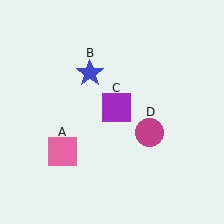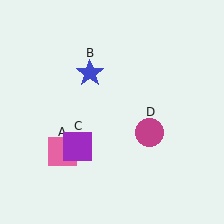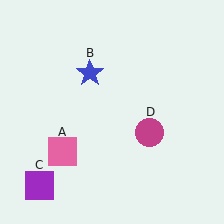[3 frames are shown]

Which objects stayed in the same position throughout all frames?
Pink square (object A) and blue star (object B) and magenta circle (object D) remained stationary.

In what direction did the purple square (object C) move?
The purple square (object C) moved down and to the left.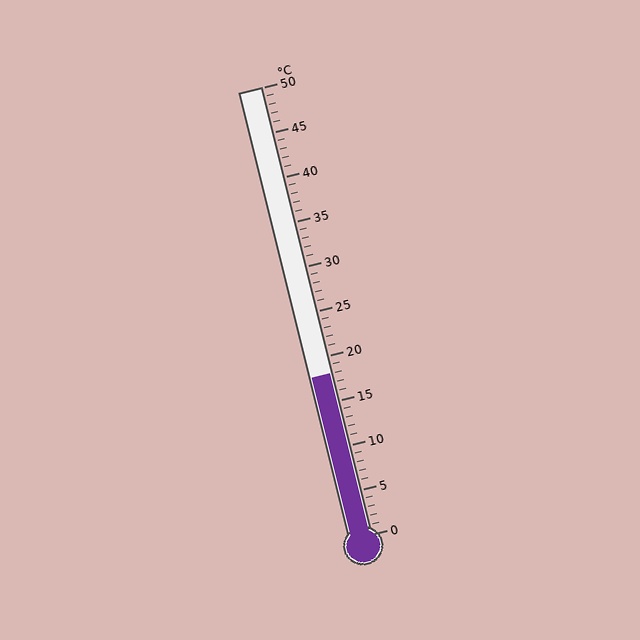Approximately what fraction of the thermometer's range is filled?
The thermometer is filled to approximately 35% of its range.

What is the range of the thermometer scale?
The thermometer scale ranges from 0°C to 50°C.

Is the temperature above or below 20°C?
The temperature is below 20°C.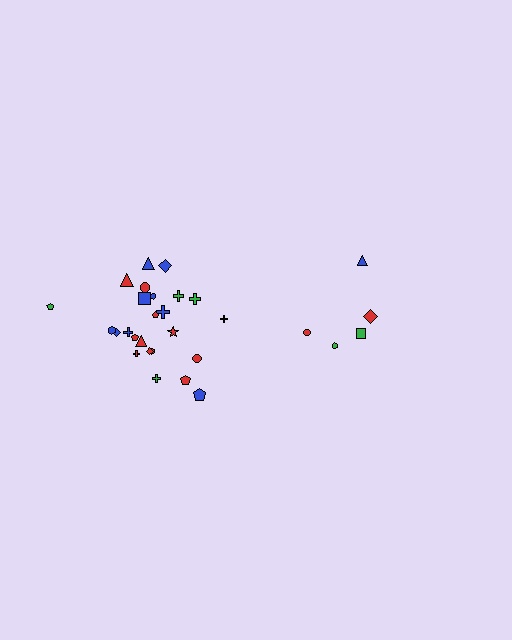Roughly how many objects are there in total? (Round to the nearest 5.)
Roughly 30 objects in total.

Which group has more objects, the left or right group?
The left group.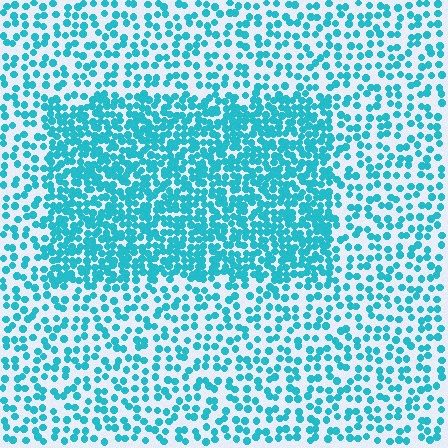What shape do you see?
I see a rectangle.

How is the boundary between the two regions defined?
The boundary is defined by a change in element density (approximately 2.1x ratio). All elements are the same color, size, and shape.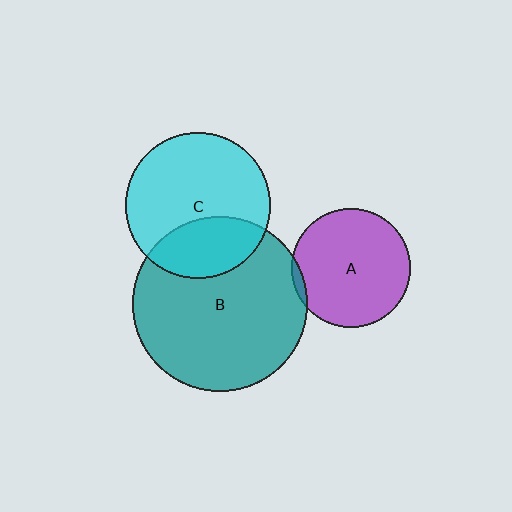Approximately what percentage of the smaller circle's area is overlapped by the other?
Approximately 5%.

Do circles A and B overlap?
Yes.